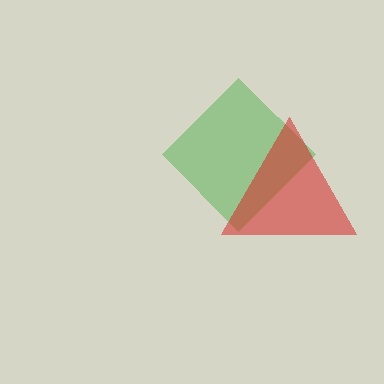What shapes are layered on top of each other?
The layered shapes are: a green diamond, a red triangle.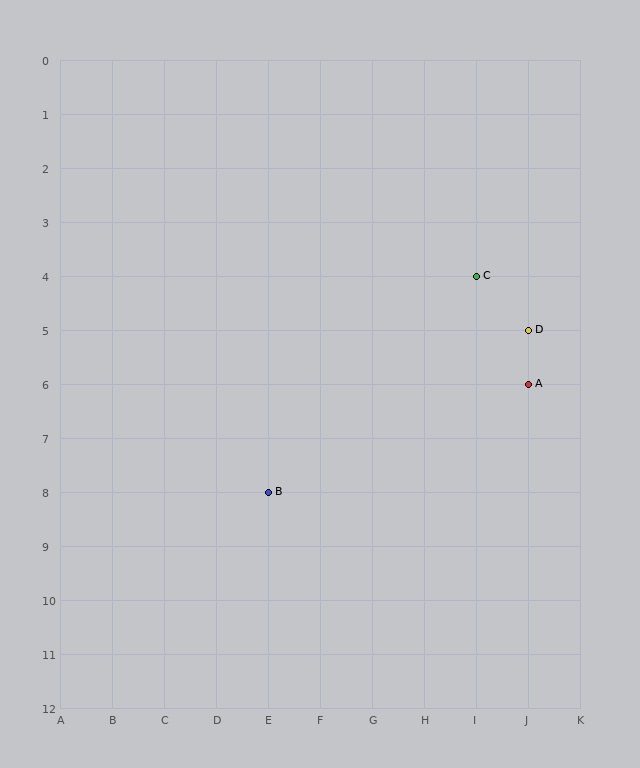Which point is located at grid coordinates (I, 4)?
Point C is at (I, 4).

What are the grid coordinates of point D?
Point D is at grid coordinates (J, 5).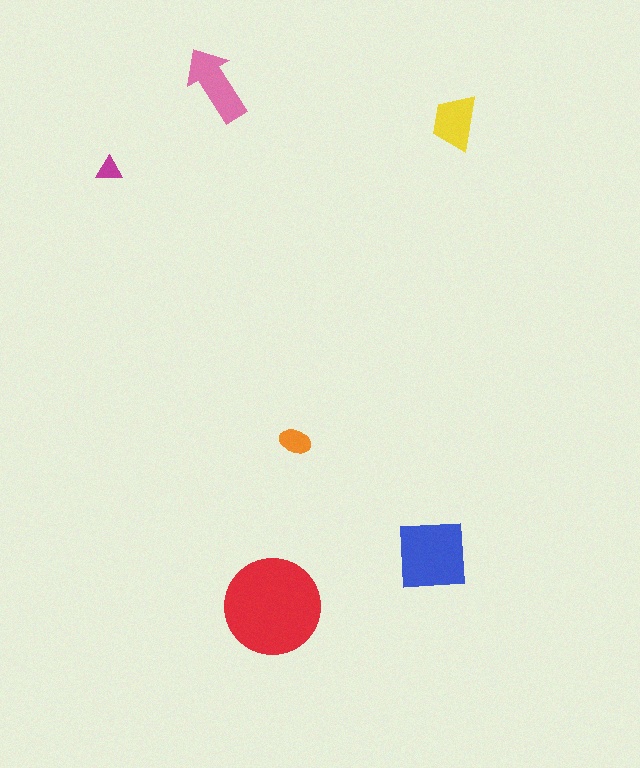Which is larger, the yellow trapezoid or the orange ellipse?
The yellow trapezoid.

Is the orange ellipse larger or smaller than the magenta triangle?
Larger.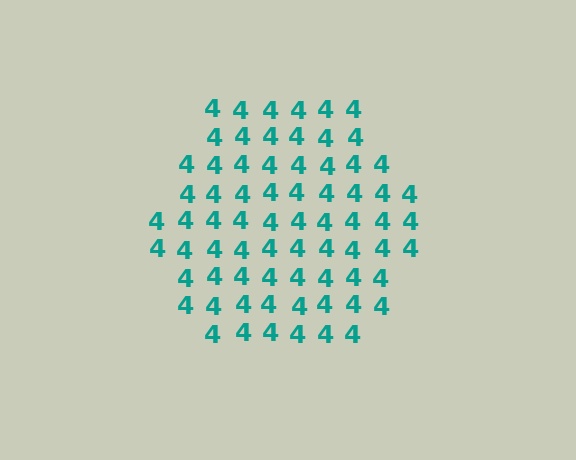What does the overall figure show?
The overall figure shows a hexagon.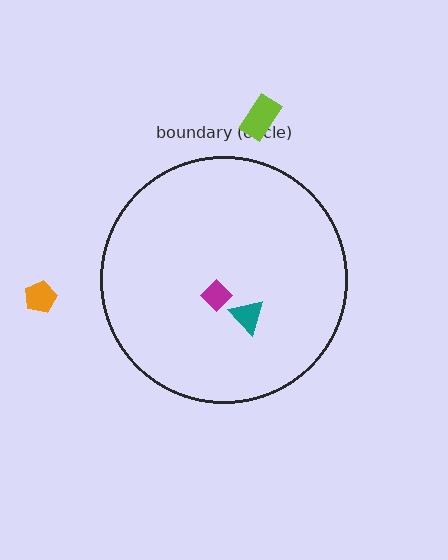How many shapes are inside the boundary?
2 inside, 2 outside.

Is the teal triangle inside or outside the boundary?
Inside.